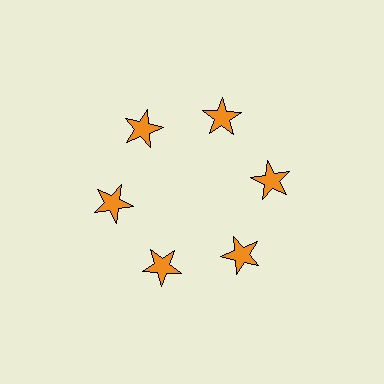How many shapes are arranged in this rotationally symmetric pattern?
There are 6 shapes, arranged in 6 groups of 1.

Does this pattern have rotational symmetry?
Yes, this pattern has 6-fold rotational symmetry. It looks the same after rotating 60 degrees around the center.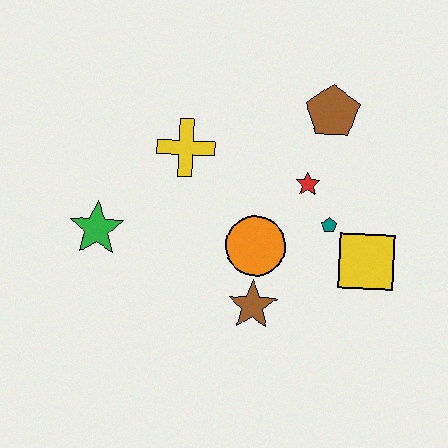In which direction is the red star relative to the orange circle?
The red star is above the orange circle.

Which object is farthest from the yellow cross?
The yellow square is farthest from the yellow cross.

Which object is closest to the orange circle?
The brown star is closest to the orange circle.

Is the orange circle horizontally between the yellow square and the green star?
Yes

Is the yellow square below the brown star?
No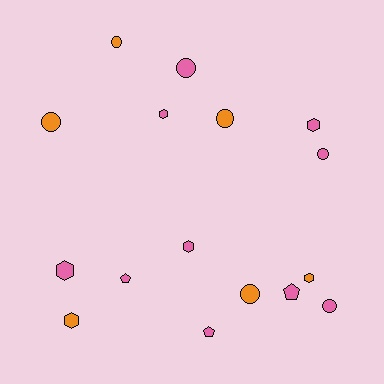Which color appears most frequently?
Pink, with 10 objects.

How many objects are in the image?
There are 16 objects.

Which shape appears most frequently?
Circle, with 7 objects.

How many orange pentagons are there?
There are no orange pentagons.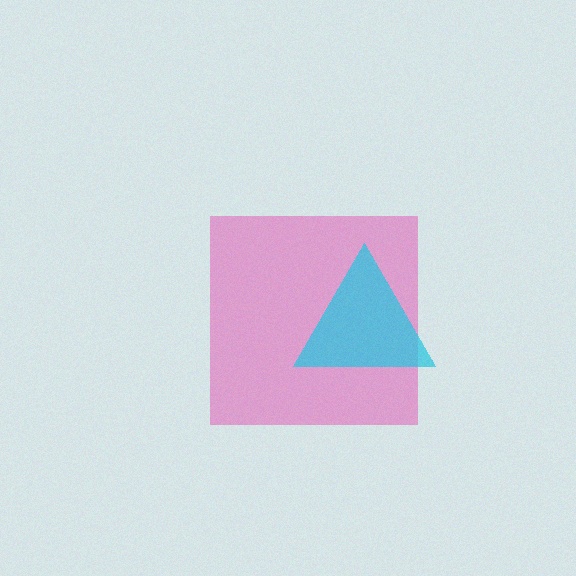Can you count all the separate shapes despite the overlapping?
Yes, there are 2 separate shapes.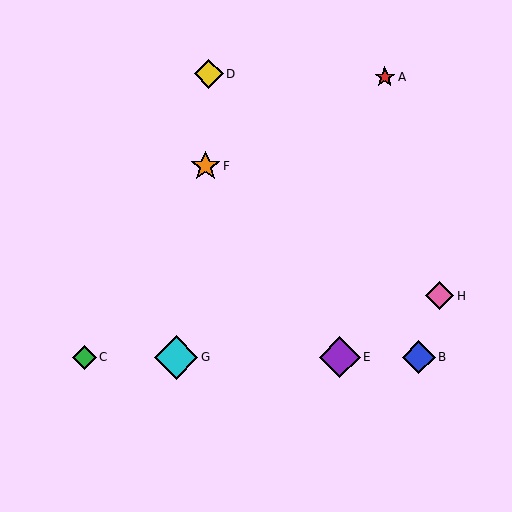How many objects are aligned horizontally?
4 objects (B, C, E, G) are aligned horizontally.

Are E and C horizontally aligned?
Yes, both are at y≈357.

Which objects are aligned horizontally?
Objects B, C, E, G are aligned horizontally.